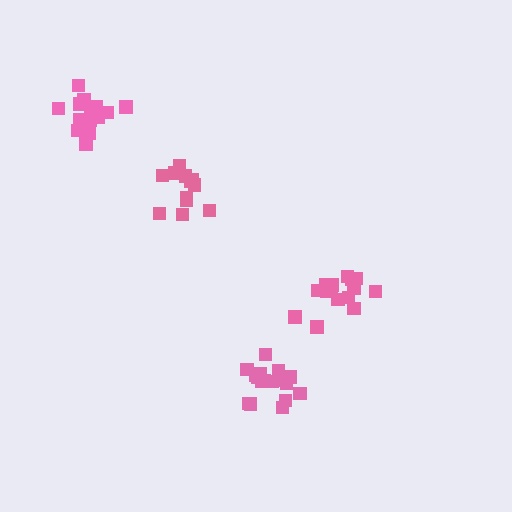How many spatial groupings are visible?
There are 4 spatial groupings.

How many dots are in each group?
Group 1: 16 dots, Group 2: 18 dots, Group 3: 15 dots, Group 4: 12 dots (61 total).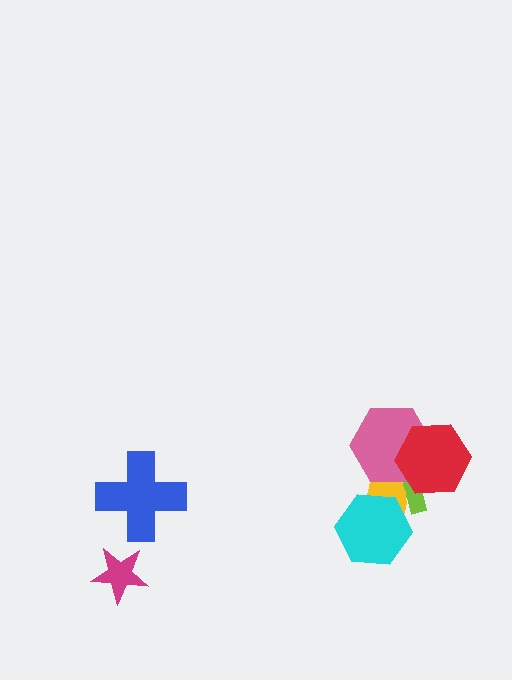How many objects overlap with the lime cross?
4 objects overlap with the lime cross.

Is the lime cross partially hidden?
Yes, it is partially covered by another shape.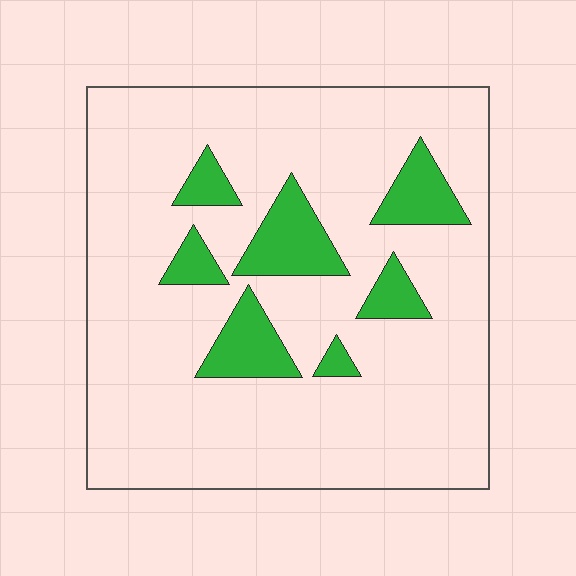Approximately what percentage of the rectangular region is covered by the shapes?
Approximately 15%.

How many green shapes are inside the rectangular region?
7.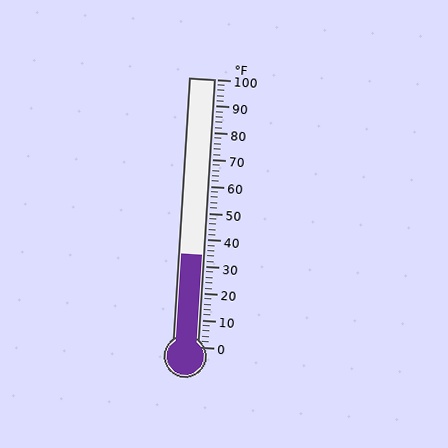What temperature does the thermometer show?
The thermometer shows approximately 34°F.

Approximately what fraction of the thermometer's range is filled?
The thermometer is filled to approximately 35% of its range.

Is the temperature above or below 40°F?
The temperature is below 40°F.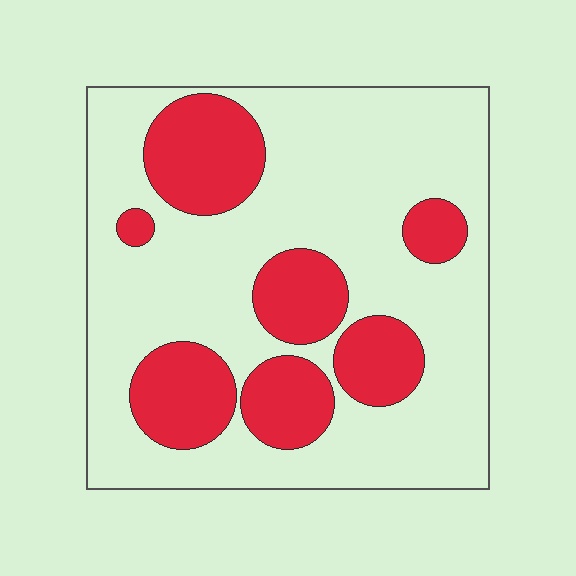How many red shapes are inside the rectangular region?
7.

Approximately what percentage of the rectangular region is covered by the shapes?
Approximately 30%.